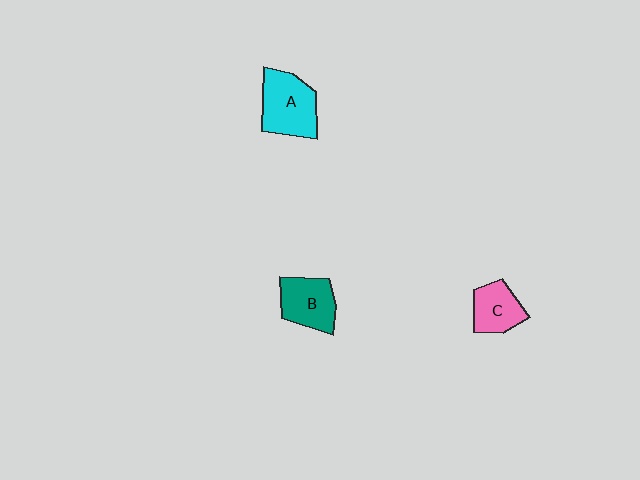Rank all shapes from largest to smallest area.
From largest to smallest: A (cyan), B (teal), C (pink).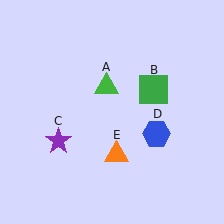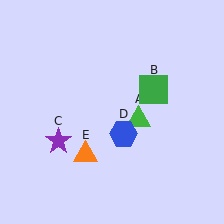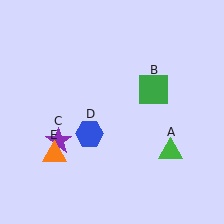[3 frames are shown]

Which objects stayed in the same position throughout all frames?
Green square (object B) and purple star (object C) remained stationary.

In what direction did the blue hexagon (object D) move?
The blue hexagon (object D) moved left.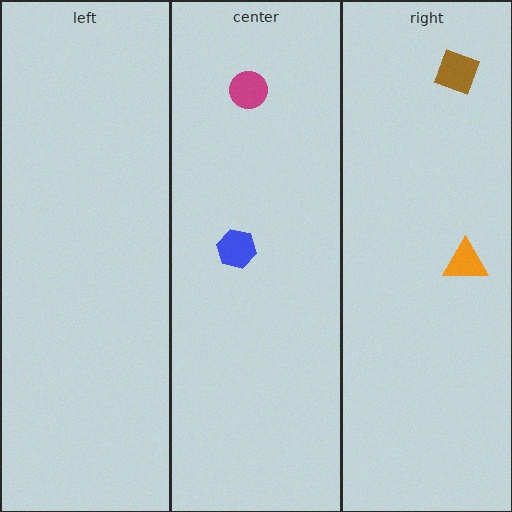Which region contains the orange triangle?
The right region.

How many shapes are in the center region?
2.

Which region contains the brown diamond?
The right region.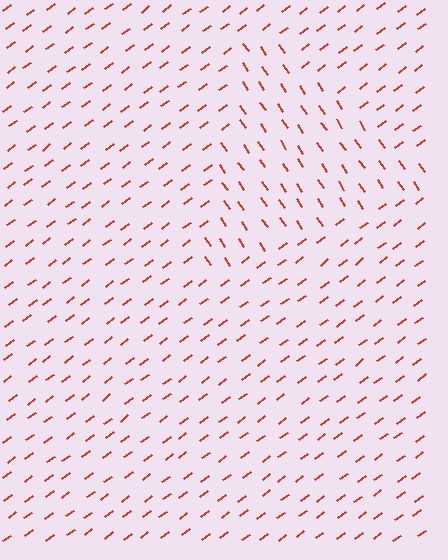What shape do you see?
I see a triangle.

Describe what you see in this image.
The image is filled with small red line segments. A triangle region in the image has lines oriented differently from the surrounding lines, creating a visible texture boundary.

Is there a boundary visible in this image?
Yes, there is a texture boundary formed by a change in line orientation.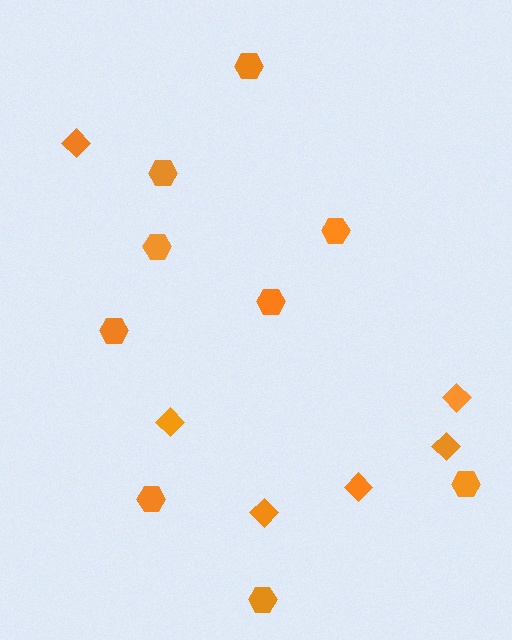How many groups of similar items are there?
There are 2 groups: one group of hexagons (9) and one group of diamonds (6).